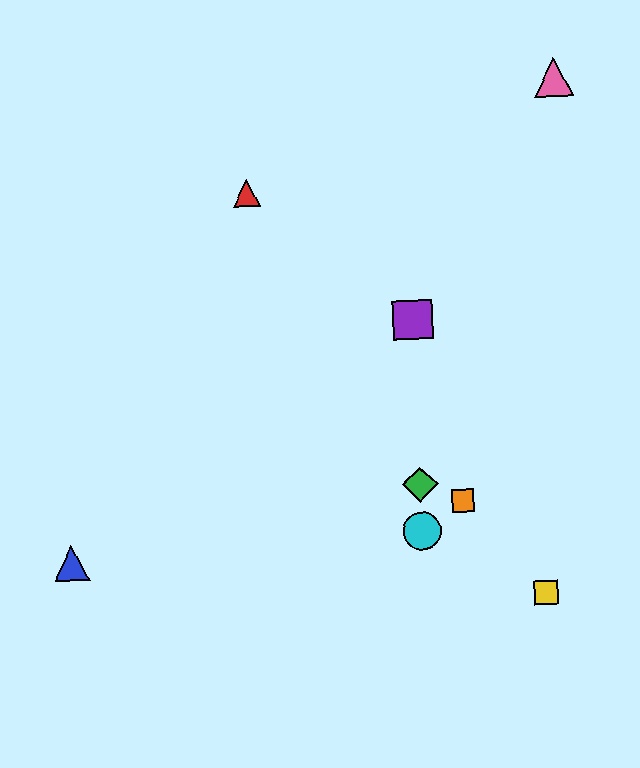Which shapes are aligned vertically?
The green diamond, the purple square, the cyan circle are aligned vertically.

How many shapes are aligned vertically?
3 shapes (the green diamond, the purple square, the cyan circle) are aligned vertically.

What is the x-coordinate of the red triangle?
The red triangle is at x≈247.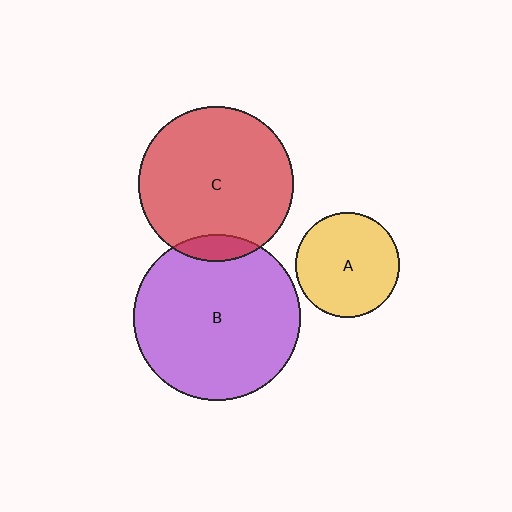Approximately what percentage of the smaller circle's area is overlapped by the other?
Approximately 10%.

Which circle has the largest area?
Circle B (purple).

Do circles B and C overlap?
Yes.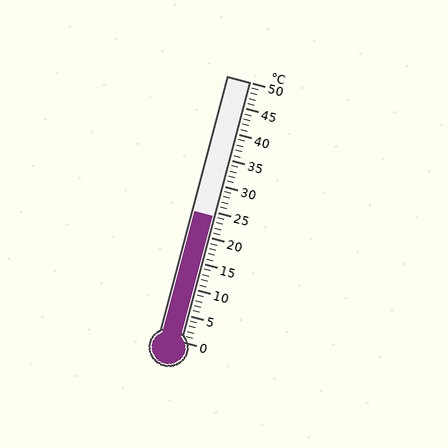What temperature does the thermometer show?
The thermometer shows approximately 24°C.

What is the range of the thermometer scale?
The thermometer scale ranges from 0°C to 50°C.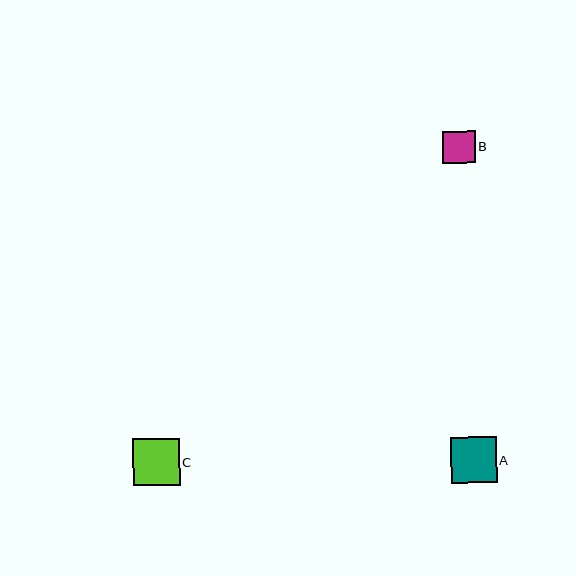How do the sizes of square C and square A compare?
Square C and square A are approximately the same size.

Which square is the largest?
Square C is the largest with a size of approximately 47 pixels.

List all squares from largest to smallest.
From largest to smallest: C, A, B.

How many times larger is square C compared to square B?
Square C is approximately 1.4 times the size of square B.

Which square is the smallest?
Square B is the smallest with a size of approximately 33 pixels.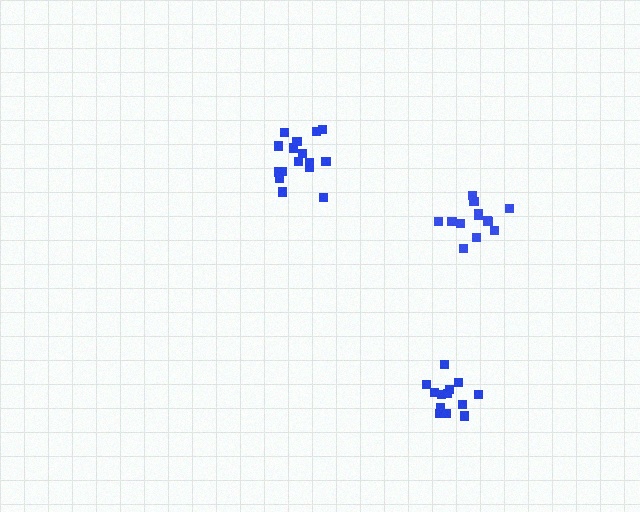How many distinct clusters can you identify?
There are 3 distinct clusters.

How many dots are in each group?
Group 1: 16 dots, Group 2: 13 dots, Group 3: 13 dots (42 total).